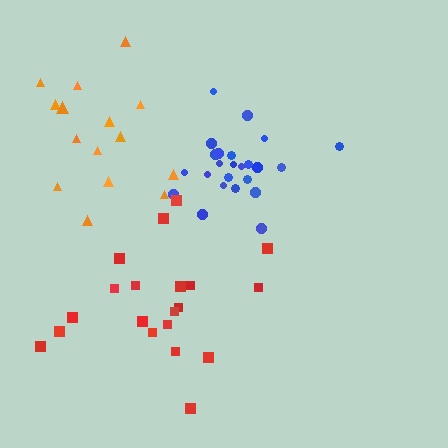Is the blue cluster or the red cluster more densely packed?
Blue.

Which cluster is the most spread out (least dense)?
Red.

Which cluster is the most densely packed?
Blue.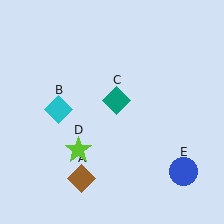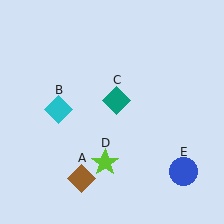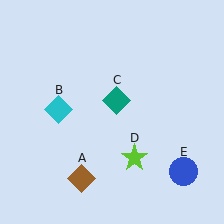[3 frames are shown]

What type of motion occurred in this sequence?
The lime star (object D) rotated counterclockwise around the center of the scene.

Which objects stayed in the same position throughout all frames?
Brown diamond (object A) and cyan diamond (object B) and teal diamond (object C) and blue circle (object E) remained stationary.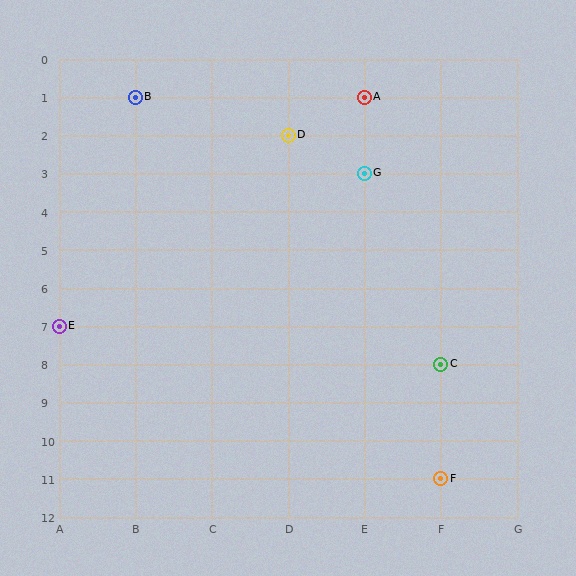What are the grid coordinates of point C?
Point C is at grid coordinates (F, 8).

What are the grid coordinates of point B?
Point B is at grid coordinates (B, 1).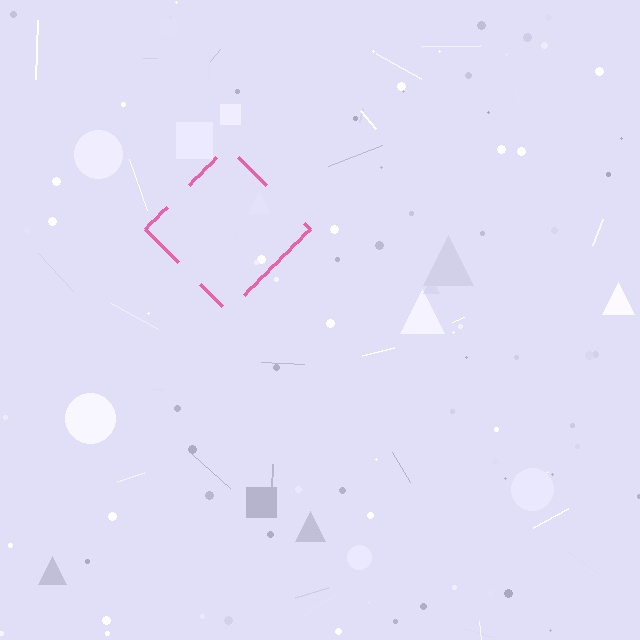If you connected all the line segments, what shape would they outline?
They would outline a diamond.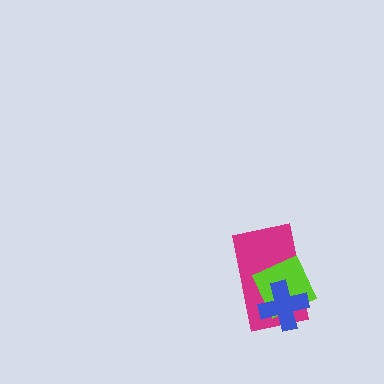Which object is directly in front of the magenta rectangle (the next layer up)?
The lime diamond is directly in front of the magenta rectangle.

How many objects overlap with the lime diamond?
2 objects overlap with the lime diamond.